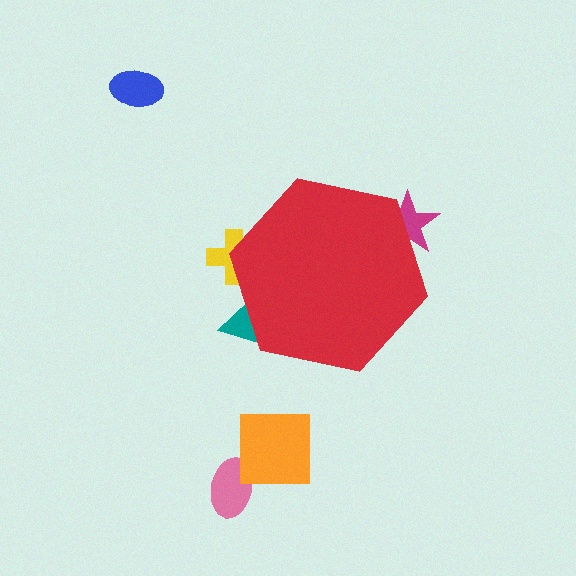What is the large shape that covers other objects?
A red hexagon.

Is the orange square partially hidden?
No, the orange square is fully visible.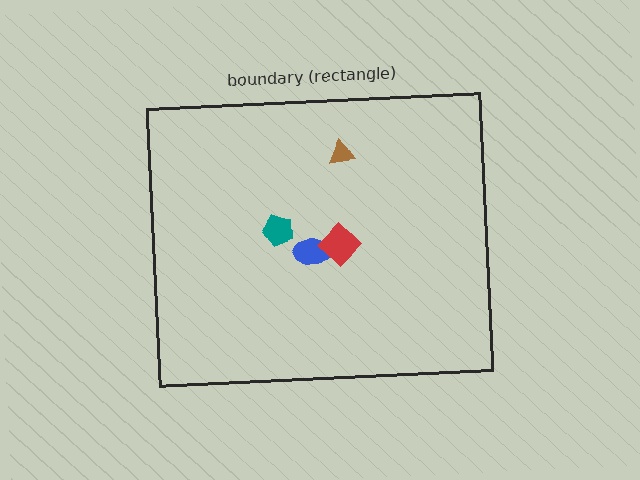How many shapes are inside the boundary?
4 inside, 0 outside.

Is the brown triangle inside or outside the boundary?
Inside.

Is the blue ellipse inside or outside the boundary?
Inside.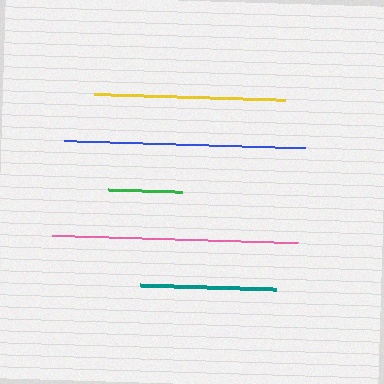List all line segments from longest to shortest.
From longest to shortest: pink, blue, yellow, teal, green.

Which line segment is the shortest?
The green line is the shortest at approximately 73 pixels.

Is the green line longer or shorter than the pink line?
The pink line is longer than the green line.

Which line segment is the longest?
The pink line is the longest at approximately 245 pixels.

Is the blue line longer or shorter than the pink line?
The pink line is longer than the blue line.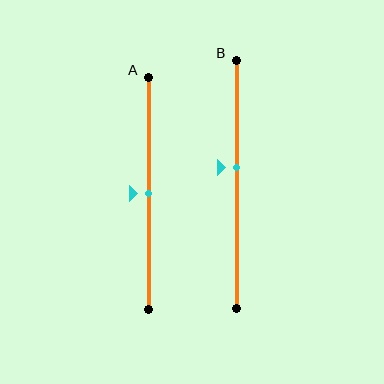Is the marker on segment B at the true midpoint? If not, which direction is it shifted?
No, the marker on segment B is shifted upward by about 7% of the segment length.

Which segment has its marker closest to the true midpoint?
Segment A has its marker closest to the true midpoint.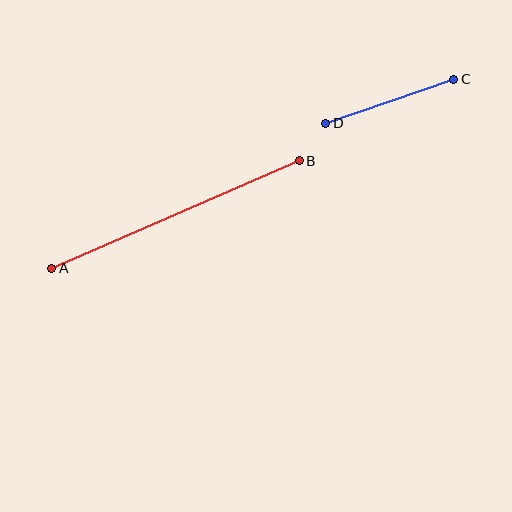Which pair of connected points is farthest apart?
Points A and B are farthest apart.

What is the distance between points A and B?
The distance is approximately 270 pixels.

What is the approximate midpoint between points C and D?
The midpoint is at approximately (390, 101) pixels.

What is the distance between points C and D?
The distance is approximately 136 pixels.